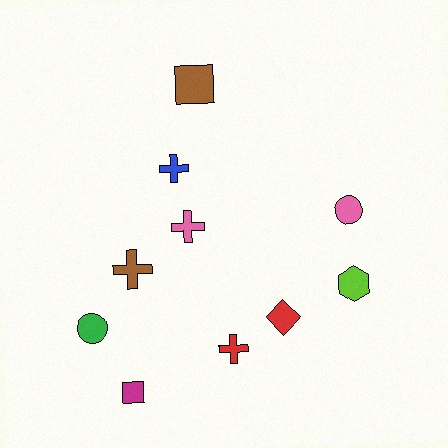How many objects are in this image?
There are 10 objects.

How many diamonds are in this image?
There is 1 diamond.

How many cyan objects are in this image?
There are no cyan objects.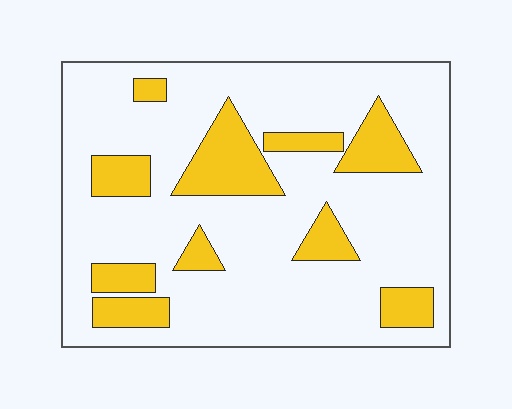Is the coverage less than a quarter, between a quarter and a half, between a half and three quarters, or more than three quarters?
Less than a quarter.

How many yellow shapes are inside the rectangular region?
10.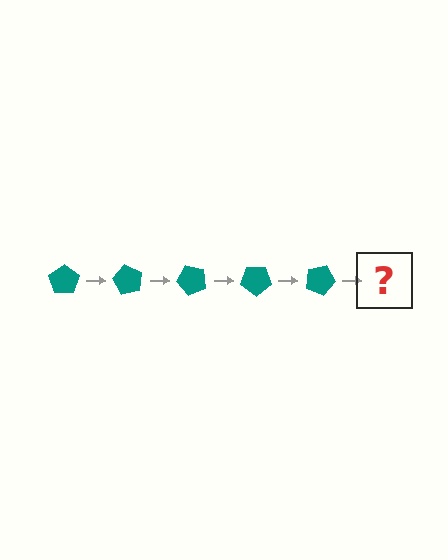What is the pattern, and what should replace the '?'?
The pattern is that the pentagon rotates 60 degrees each step. The '?' should be a teal pentagon rotated 300 degrees.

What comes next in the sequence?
The next element should be a teal pentagon rotated 300 degrees.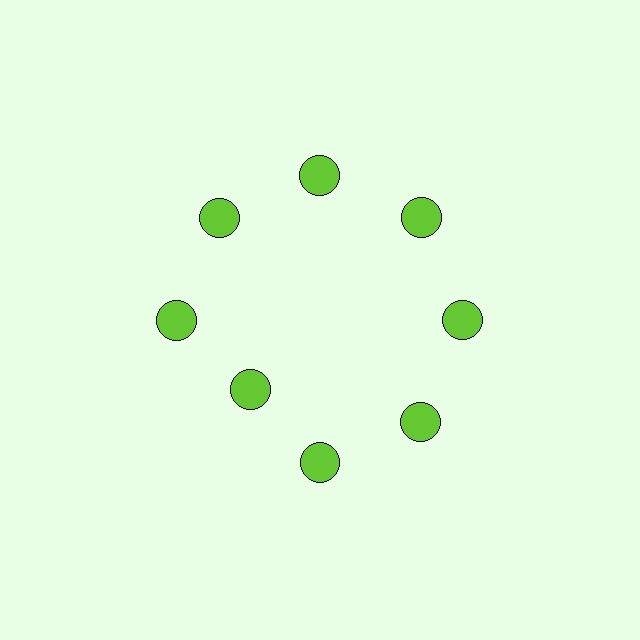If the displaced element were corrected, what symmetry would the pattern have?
It would have 8-fold rotational symmetry — the pattern would map onto itself every 45 degrees.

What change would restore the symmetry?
The symmetry would be restored by moving it outward, back onto the ring so that all 8 circles sit at equal angles and equal distance from the center.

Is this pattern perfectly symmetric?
No. The 8 lime circles are arranged in a ring, but one element near the 8 o'clock position is pulled inward toward the center, breaking the 8-fold rotational symmetry.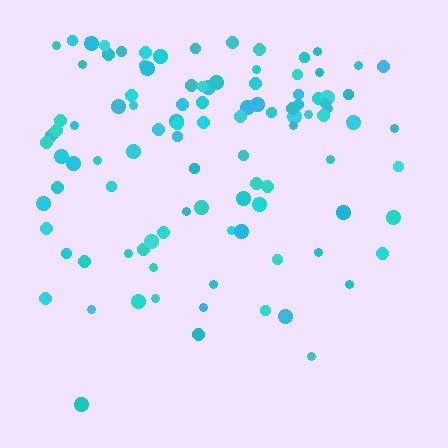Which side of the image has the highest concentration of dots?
The top.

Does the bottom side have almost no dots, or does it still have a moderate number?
Still a moderate number, just noticeably fewer than the top.